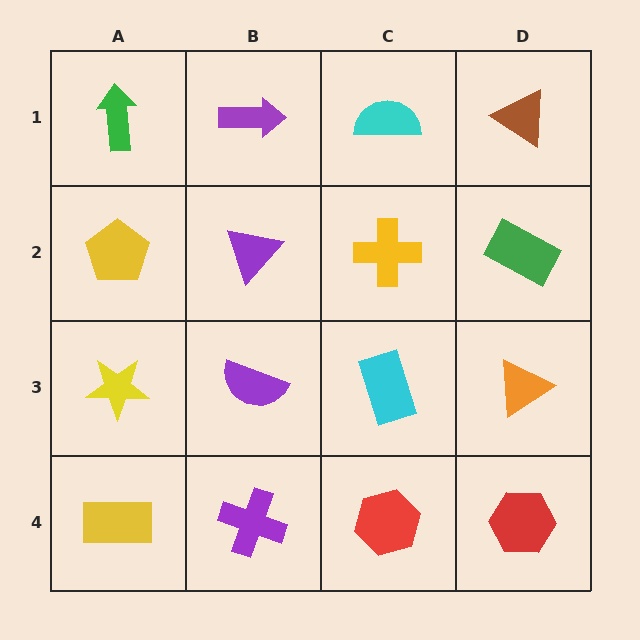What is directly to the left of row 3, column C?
A purple semicircle.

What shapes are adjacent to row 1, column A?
A yellow pentagon (row 2, column A), a purple arrow (row 1, column B).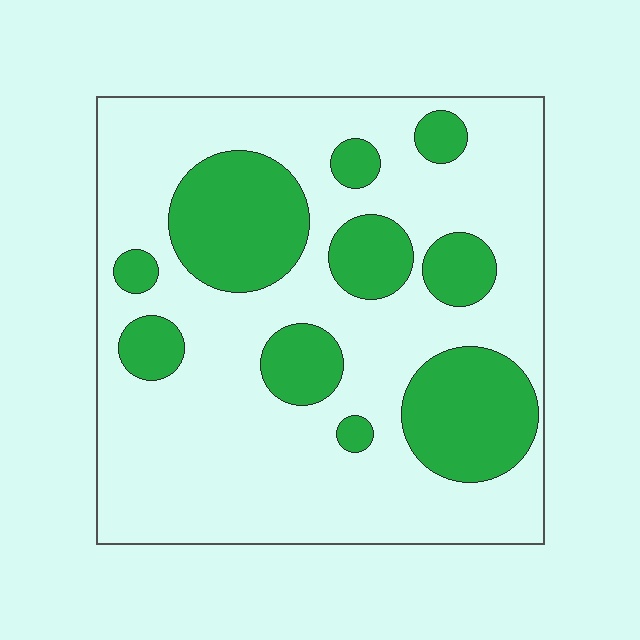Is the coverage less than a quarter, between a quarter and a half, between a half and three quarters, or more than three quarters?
Between a quarter and a half.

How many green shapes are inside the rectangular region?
10.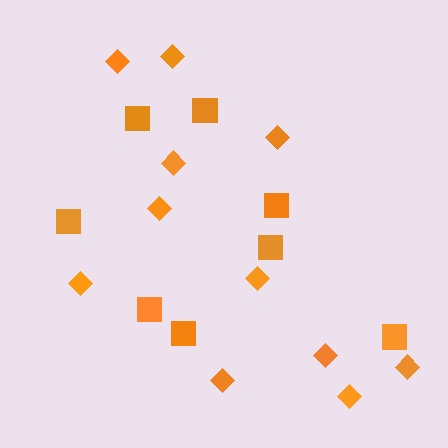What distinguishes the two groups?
There are 2 groups: one group of diamonds (11) and one group of squares (8).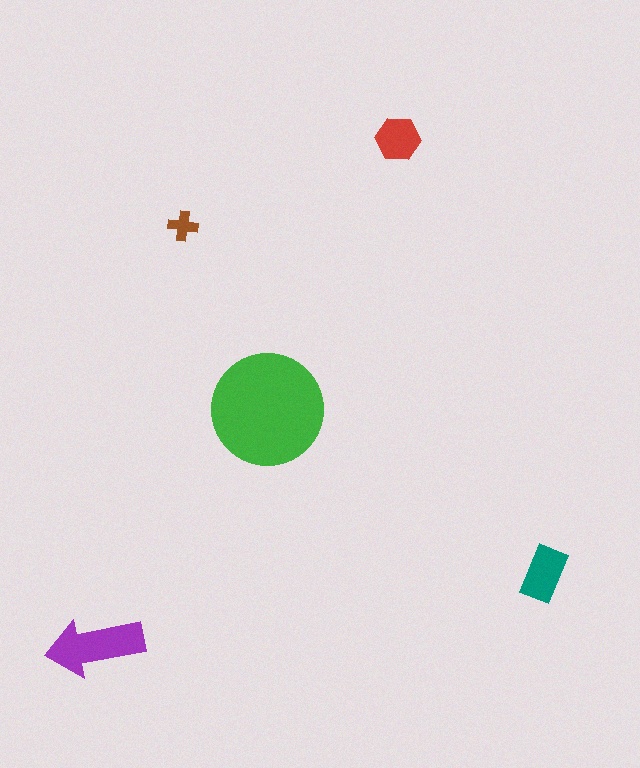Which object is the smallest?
The brown cross.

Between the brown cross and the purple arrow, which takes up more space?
The purple arrow.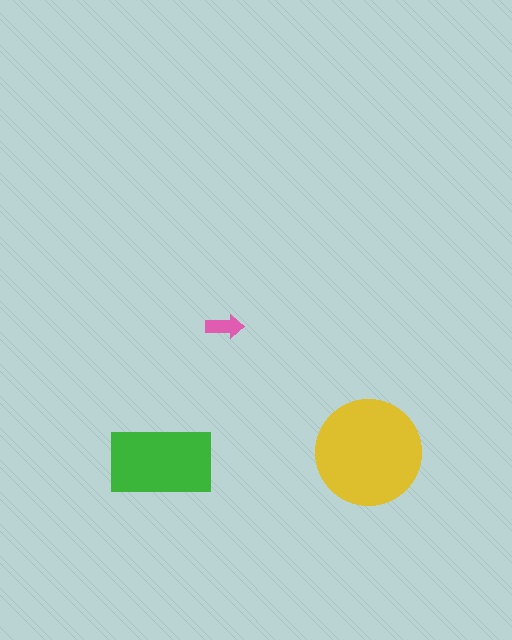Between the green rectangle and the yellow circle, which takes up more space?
The yellow circle.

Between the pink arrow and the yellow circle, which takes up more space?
The yellow circle.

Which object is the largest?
The yellow circle.